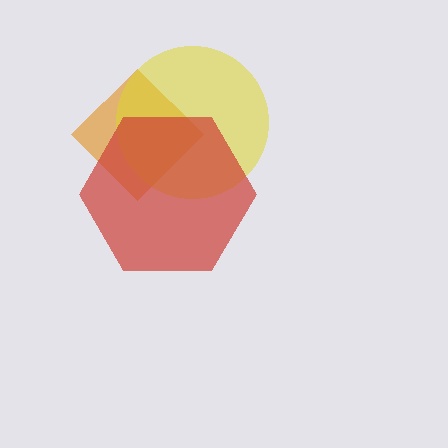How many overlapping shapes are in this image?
There are 3 overlapping shapes in the image.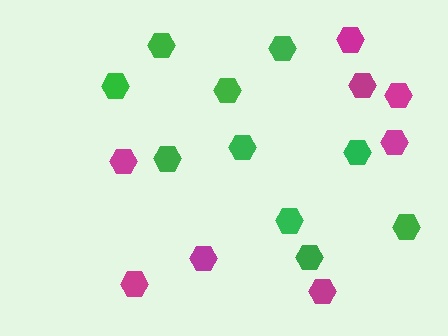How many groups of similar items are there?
There are 2 groups: one group of green hexagons (10) and one group of magenta hexagons (8).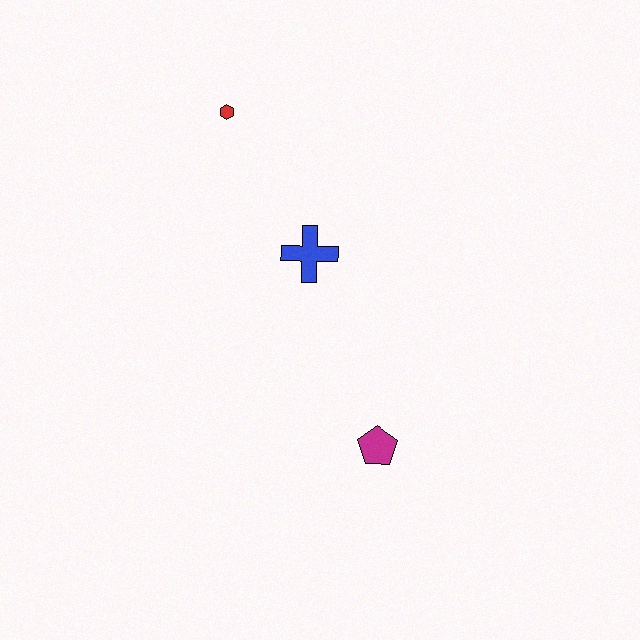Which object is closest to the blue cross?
The red hexagon is closest to the blue cross.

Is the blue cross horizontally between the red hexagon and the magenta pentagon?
Yes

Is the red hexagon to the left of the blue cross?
Yes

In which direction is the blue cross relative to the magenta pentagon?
The blue cross is above the magenta pentagon.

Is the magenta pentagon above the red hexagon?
No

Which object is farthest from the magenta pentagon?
The red hexagon is farthest from the magenta pentagon.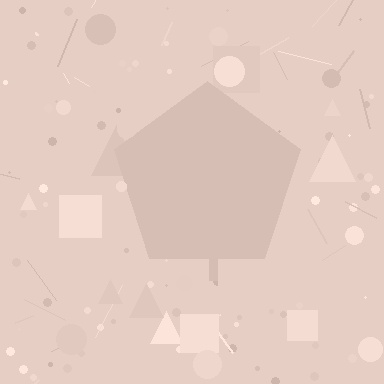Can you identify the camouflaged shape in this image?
The camouflaged shape is a pentagon.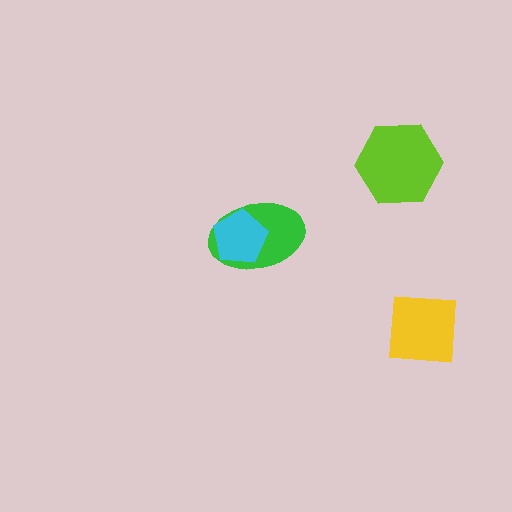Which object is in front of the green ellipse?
The cyan pentagon is in front of the green ellipse.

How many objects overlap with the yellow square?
0 objects overlap with the yellow square.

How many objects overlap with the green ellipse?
1 object overlaps with the green ellipse.